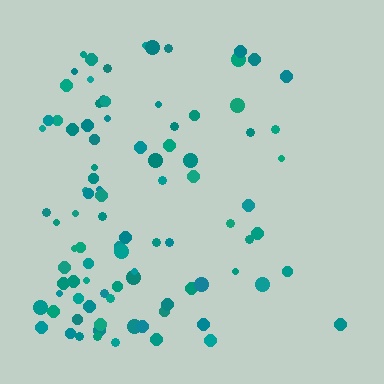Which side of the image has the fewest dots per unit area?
The right.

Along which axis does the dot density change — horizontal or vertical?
Horizontal.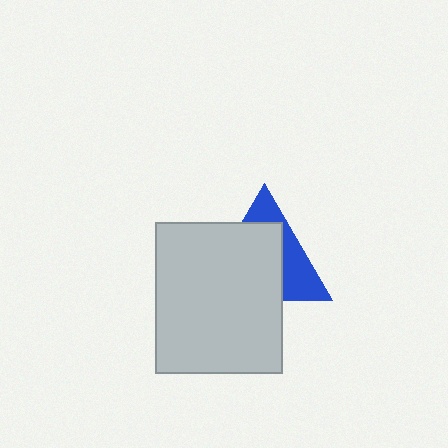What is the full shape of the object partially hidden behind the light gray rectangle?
The partially hidden object is a blue triangle.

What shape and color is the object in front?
The object in front is a light gray rectangle.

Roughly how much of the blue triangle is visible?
A small part of it is visible (roughly 37%).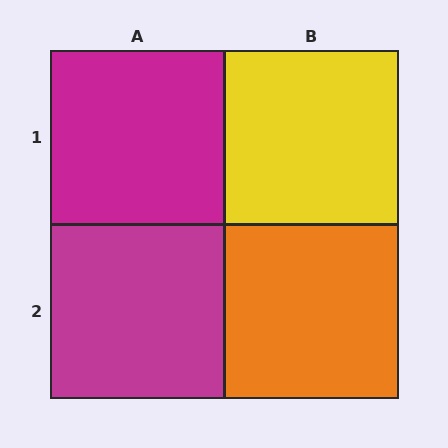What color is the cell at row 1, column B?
Yellow.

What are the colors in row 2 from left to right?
Magenta, orange.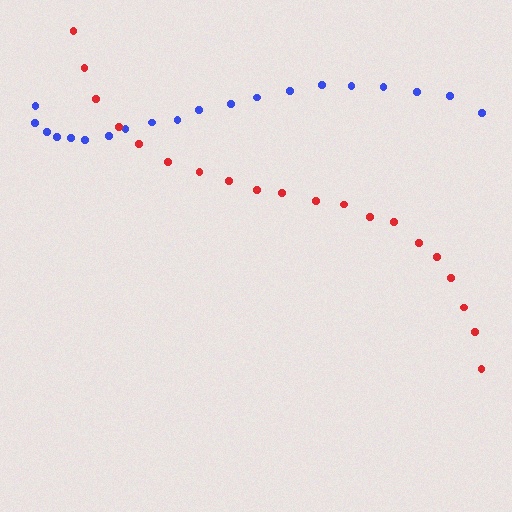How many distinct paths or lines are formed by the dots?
There are 2 distinct paths.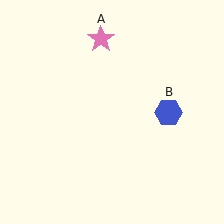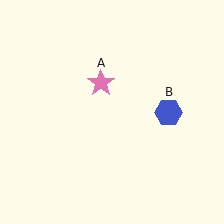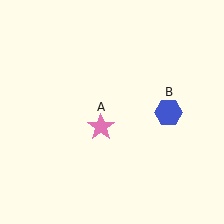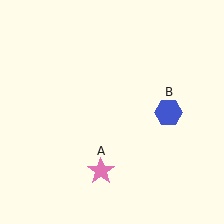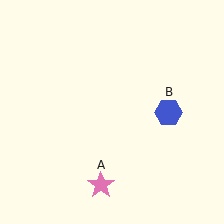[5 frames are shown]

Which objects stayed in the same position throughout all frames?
Blue hexagon (object B) remained stationary.